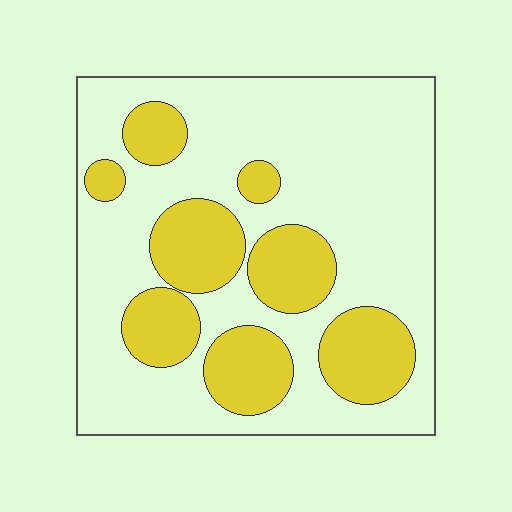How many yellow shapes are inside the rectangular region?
8.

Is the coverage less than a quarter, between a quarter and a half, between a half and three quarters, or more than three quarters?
Between a quarter and a half.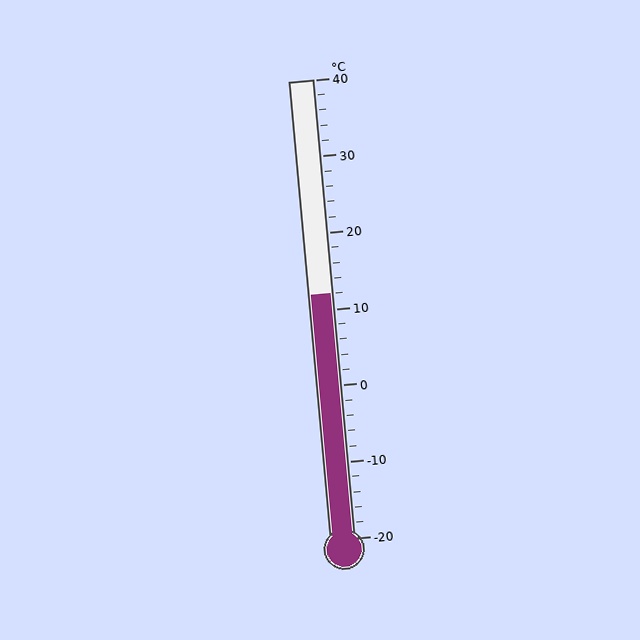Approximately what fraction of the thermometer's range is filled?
The thermometer is filled to approximately 55% of its range.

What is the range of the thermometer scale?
The thermometer scale ranges from -20°C to 40°C.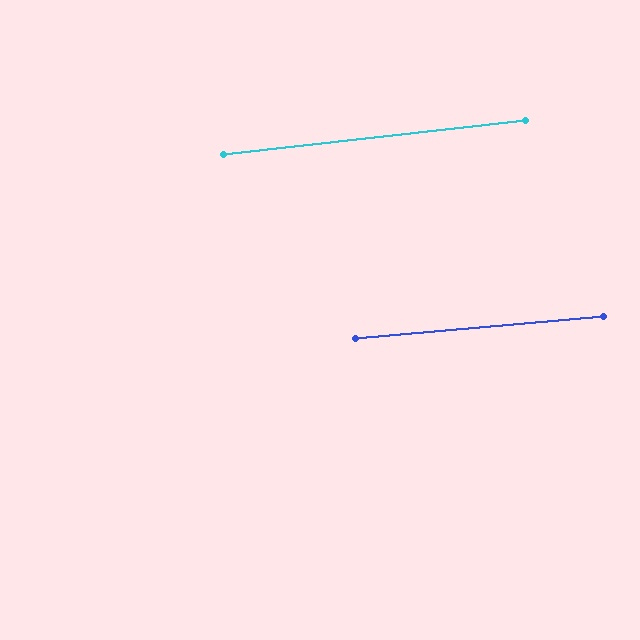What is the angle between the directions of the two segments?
Approximately 1 degree.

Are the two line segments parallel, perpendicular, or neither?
Parallel — their directions differ by only 1.2°.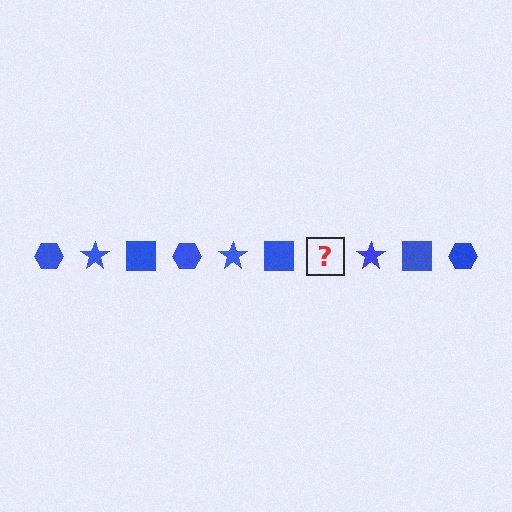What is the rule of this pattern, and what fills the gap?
The rule is that the pattern cycles through hexagon, star, square shapes in blue. The gap should be filled with a blue hexagon.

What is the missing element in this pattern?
The missing element is a blue hexagon.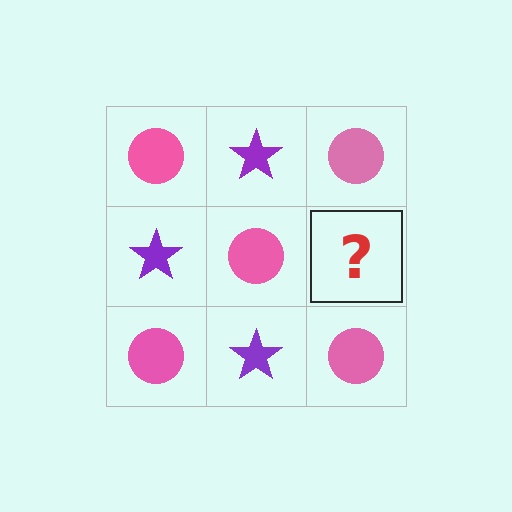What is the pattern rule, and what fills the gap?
The rule is that it alternates pink circle and purple star in a checkerboard pattern. The gap should be filled with a purple star.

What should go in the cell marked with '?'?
The missing cell should contain a purple star.